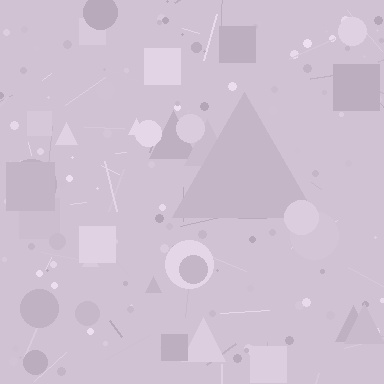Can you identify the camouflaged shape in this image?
The camouflaged shape is a triangle.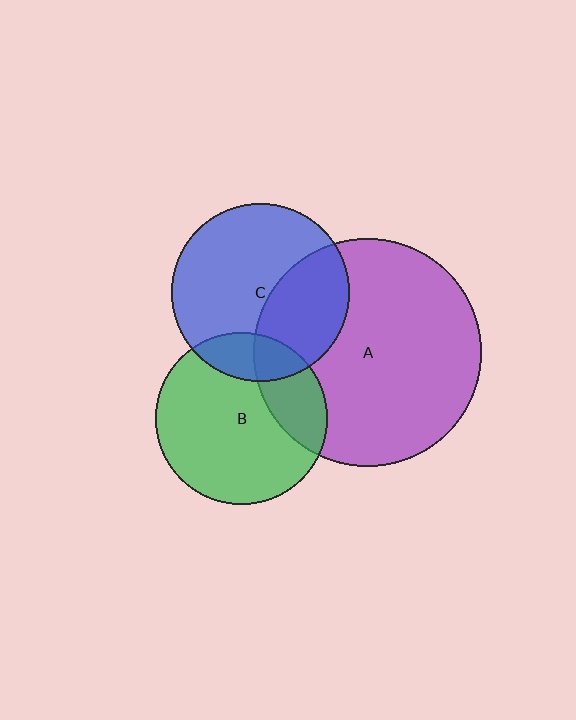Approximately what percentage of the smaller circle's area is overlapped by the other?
Approximately 35%.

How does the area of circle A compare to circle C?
Approximately 1.6 times.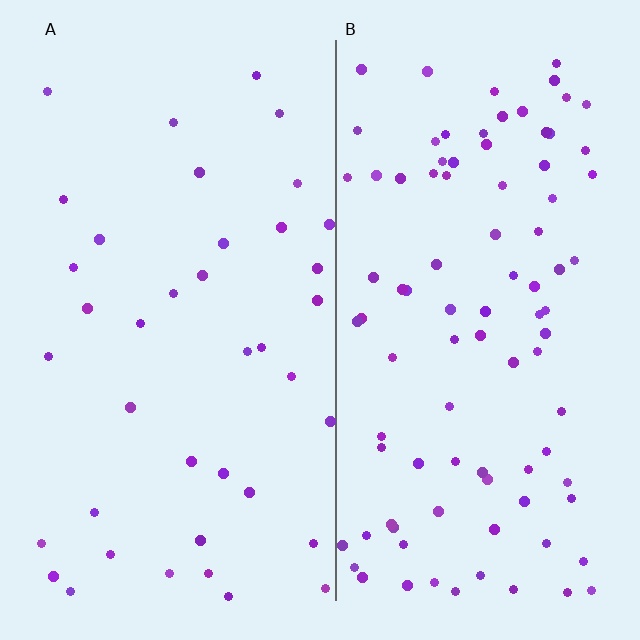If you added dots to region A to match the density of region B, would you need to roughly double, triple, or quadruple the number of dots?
Approximately double.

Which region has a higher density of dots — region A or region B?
B (the right).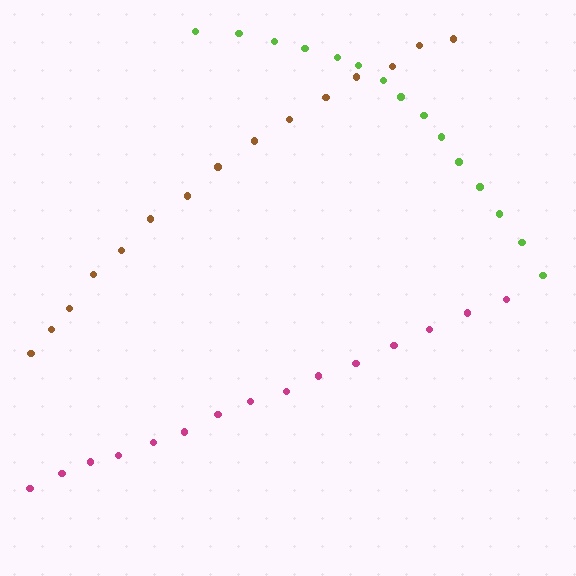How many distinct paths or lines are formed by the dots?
There are 3 distinct paths.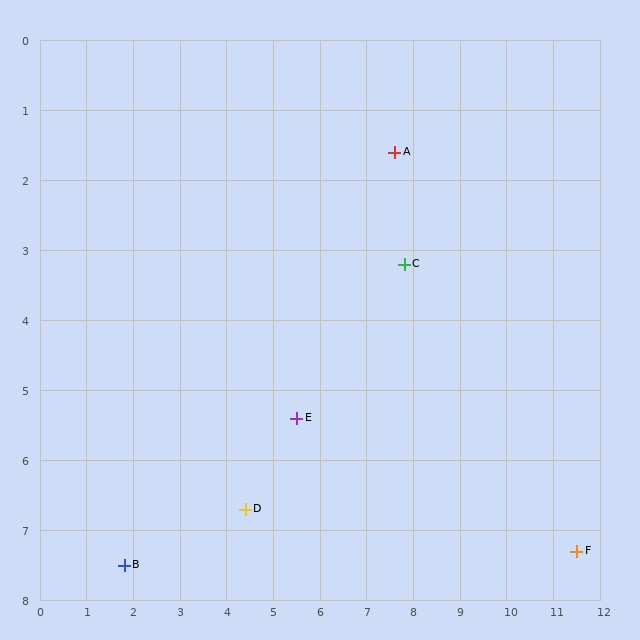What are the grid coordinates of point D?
Point D is at approximately (4.4, 6.7).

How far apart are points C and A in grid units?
Points C and A are about 1.6 grid units apart.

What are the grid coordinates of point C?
Point C is at approximately (7.8, 3.2).